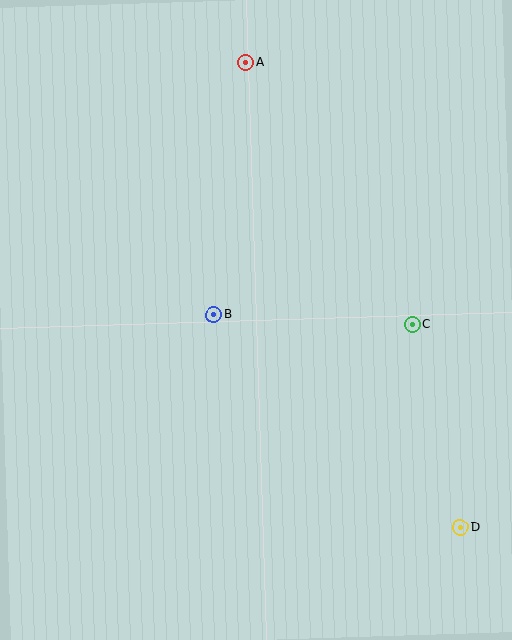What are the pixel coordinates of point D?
Point D is at (460, 528).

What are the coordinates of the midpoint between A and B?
The midpoint between A and B is at (230, 188).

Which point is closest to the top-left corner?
Point A is closest to the top-left corner.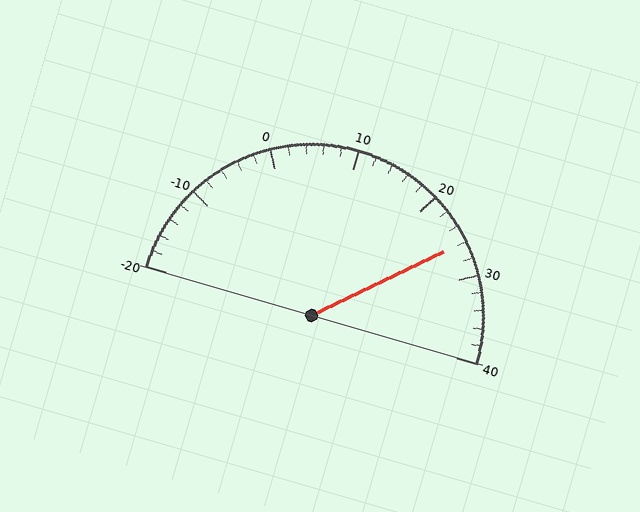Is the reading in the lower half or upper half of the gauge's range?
The reading is in the upper half of the range (-20 to 40).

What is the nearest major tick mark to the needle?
The nearest major tick mark is 30.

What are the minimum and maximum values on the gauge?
The gauge ranges from -20 to 40.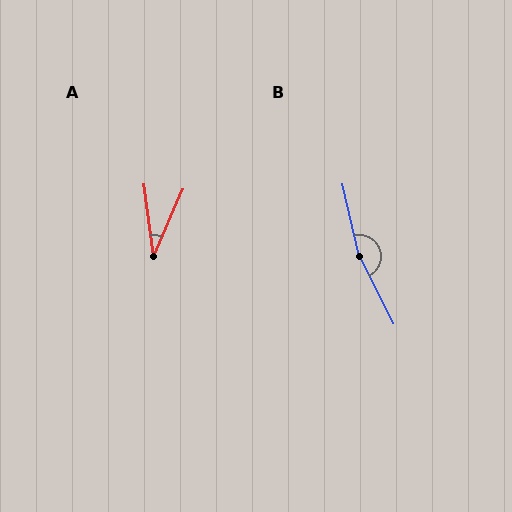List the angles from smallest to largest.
A (31°), B (167°).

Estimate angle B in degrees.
Approximately 167 degrees.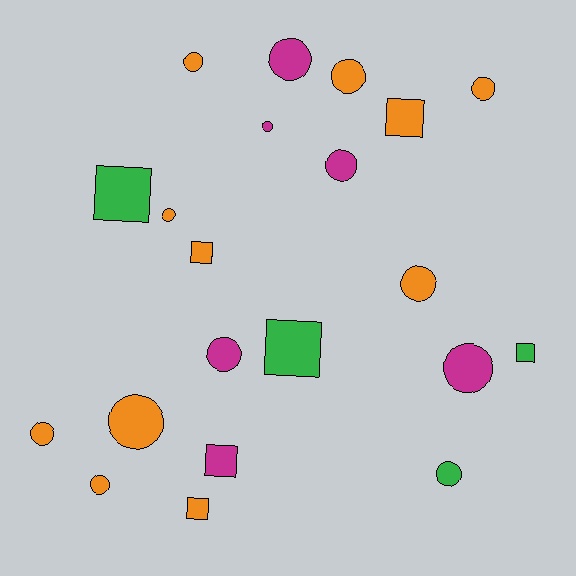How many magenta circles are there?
There are 5 magenta circles.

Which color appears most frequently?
Orange, with 11 objects.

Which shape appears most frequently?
Circle, with 14 objects.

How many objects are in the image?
There are 21 objects.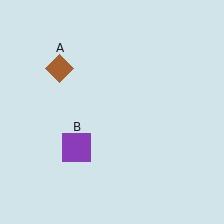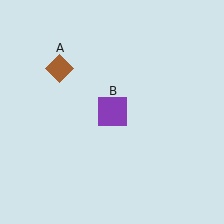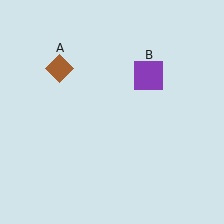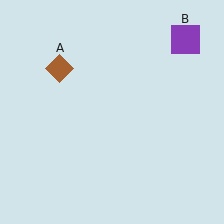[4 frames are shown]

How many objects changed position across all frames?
1 object changed position: purple square (object B).